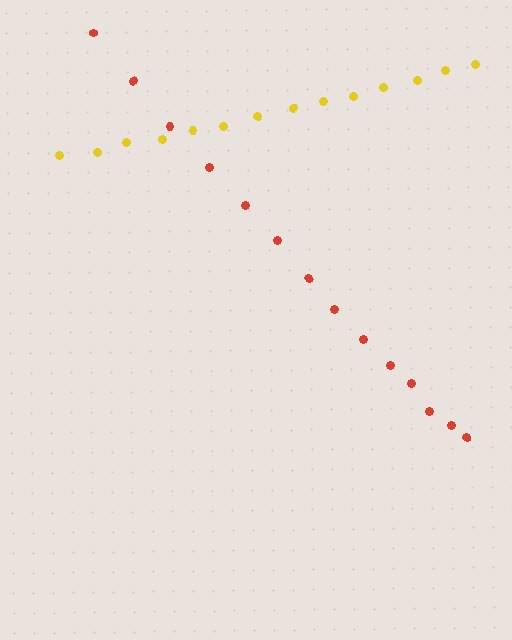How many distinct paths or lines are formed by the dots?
There are 2 distinct paths.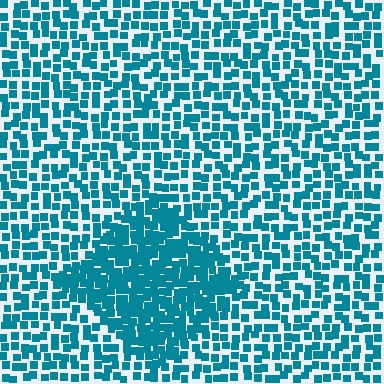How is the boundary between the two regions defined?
The boundary is defined by a change in element density (approximately 1.9x ratio). All elements are the same color, size, and shape.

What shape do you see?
I see a diamond.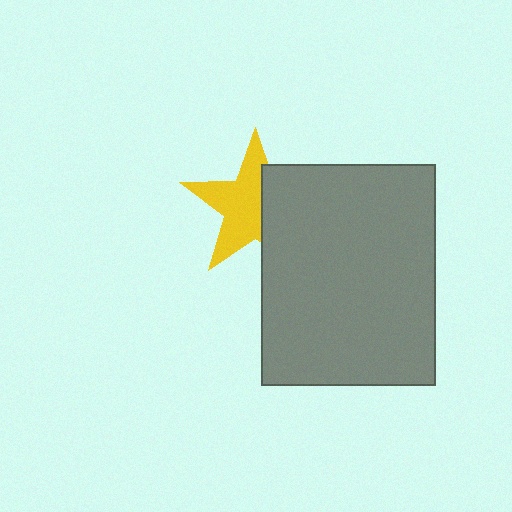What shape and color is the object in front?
The object in front is a gray rectangle.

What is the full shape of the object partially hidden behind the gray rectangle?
The partially hidden object is a yellow star.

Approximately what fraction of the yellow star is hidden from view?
Roughly 40% of the yellow star is hidden behind the gray rectangle.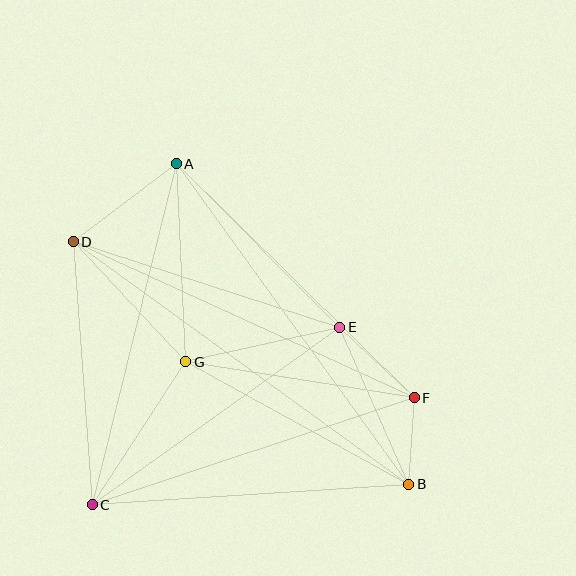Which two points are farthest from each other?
Points B and D are farthest from each other.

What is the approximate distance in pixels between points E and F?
The distance between E and F is approximately 102 pixels.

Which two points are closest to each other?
Points B and F are closest to each other.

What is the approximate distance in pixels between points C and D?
The distance between C and D is approximately 264 pixels.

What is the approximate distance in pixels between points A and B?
The distance between A and B is approximately 396 pixels.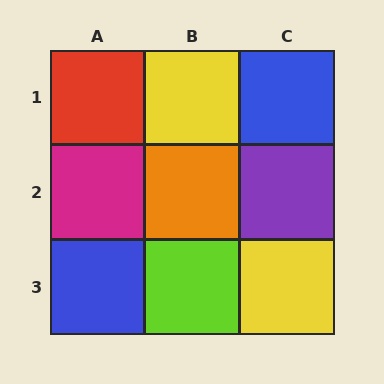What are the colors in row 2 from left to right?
Magenta, orange, purple.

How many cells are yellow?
2 cells are yellow.